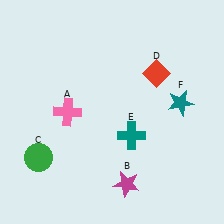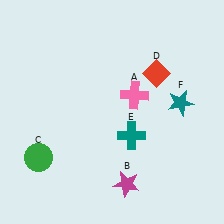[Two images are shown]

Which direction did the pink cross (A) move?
The pink cross (A) moved right.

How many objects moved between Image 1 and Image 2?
1 object moved between the two images.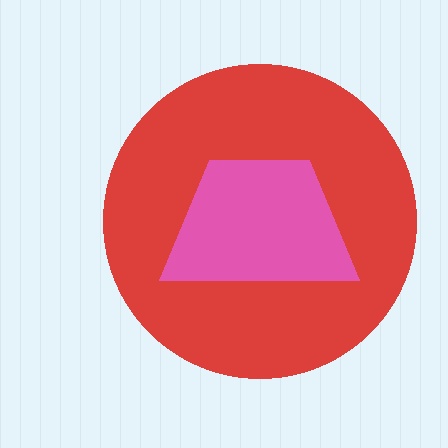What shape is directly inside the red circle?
The pink trapezoid.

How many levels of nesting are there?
2.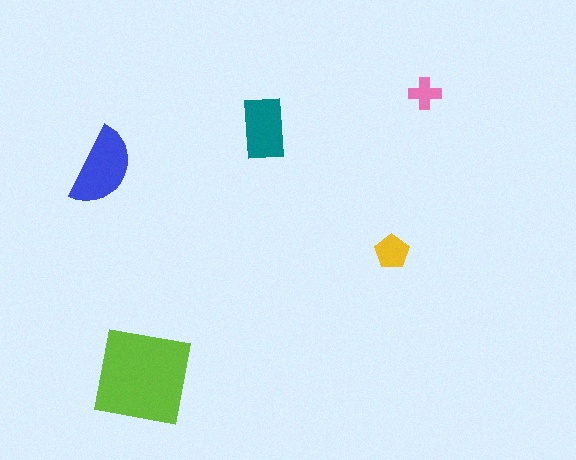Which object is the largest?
The lime square.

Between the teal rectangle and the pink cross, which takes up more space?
The teal rectangle.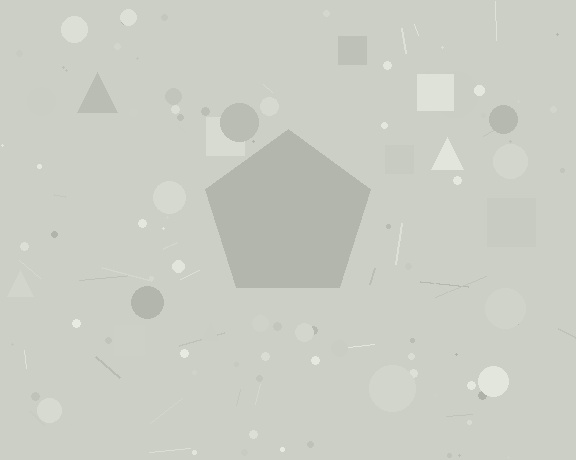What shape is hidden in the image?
A pentagon is hidden in the image.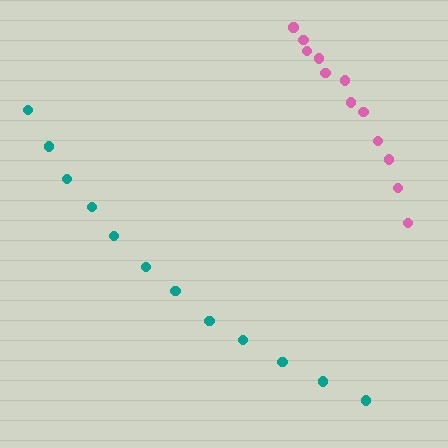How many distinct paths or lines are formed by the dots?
There are 2 distinct paths.